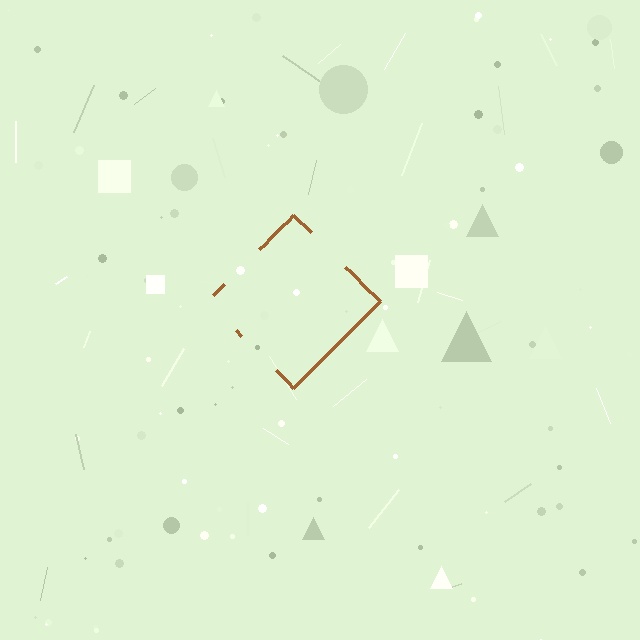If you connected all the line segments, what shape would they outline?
They would outline a diamond.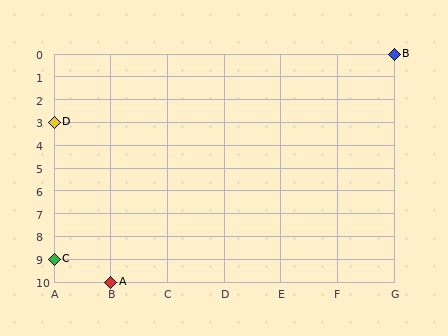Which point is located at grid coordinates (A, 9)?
Point C is at (A, 9).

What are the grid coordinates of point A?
Point A is at grid coordinates (B, 10).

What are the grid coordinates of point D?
Point D is at grid coordinates (A, 3).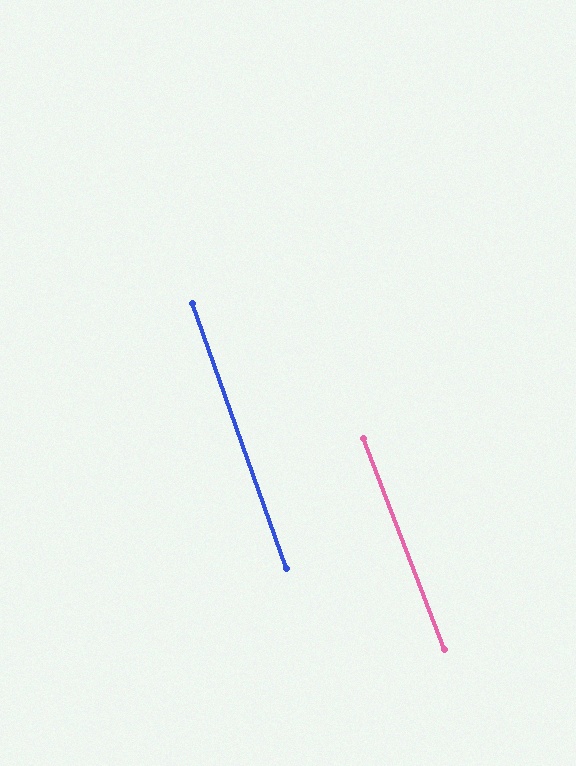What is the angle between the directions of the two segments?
Approximately 2 degrees.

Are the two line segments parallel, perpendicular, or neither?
Parallel — their directions differ by only 1.5°.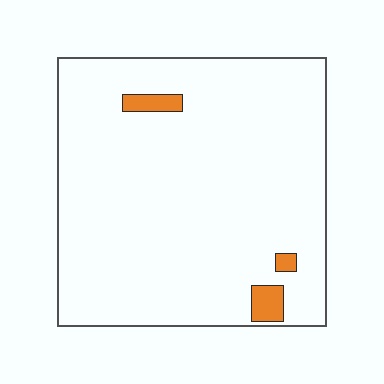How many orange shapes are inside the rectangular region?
3.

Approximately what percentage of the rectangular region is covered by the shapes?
Approximately 5%.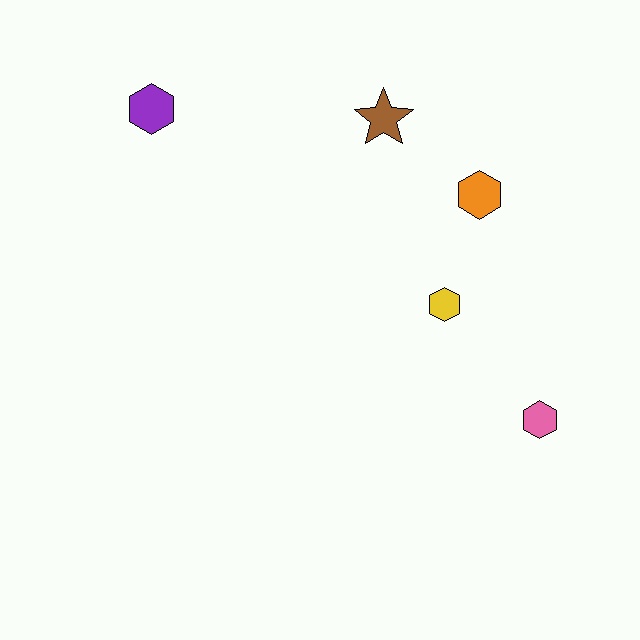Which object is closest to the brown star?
The orange hexagon is closest to the brown star.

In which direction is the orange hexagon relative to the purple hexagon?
The orange hexagon is to the right of the purple hexagon.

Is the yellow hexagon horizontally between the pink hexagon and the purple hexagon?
Yes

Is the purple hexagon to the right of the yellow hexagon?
No